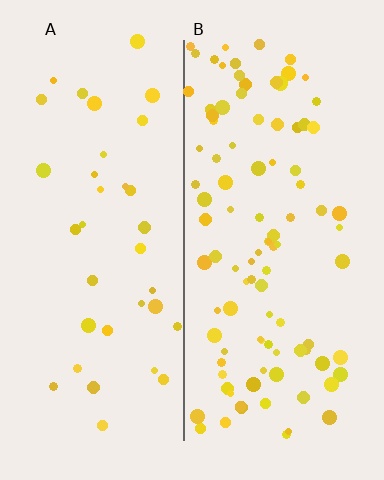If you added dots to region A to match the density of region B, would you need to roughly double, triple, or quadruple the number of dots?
Approximately triple.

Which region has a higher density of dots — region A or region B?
B (the right).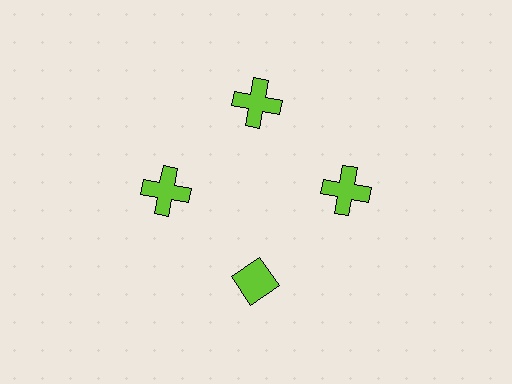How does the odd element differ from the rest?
It has a different shape: diamond instead of cross.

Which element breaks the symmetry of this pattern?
The lime diamond at roughly the 6 o'clock position breaks the symmetry. All other shapes are lime crosses.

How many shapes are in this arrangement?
There are 4 shapes arranged in a ring pattern.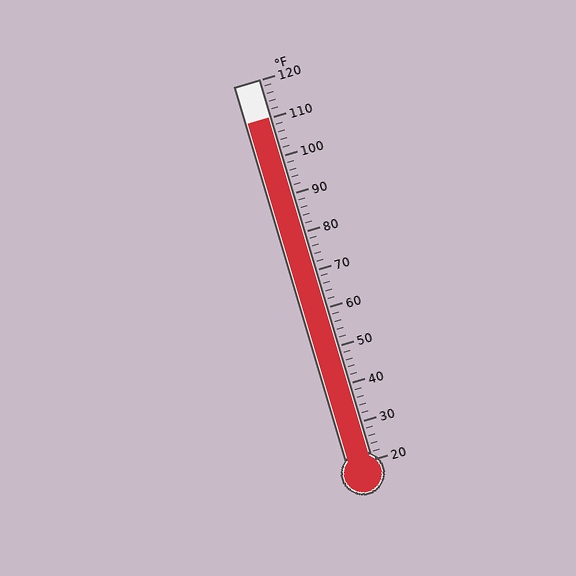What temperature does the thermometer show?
The thermometer shows approximately 110°F.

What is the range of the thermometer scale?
The thermometer scale ranges from 20°F to 120°F.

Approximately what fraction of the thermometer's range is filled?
The thermometer is filled to approximately 90% of its range.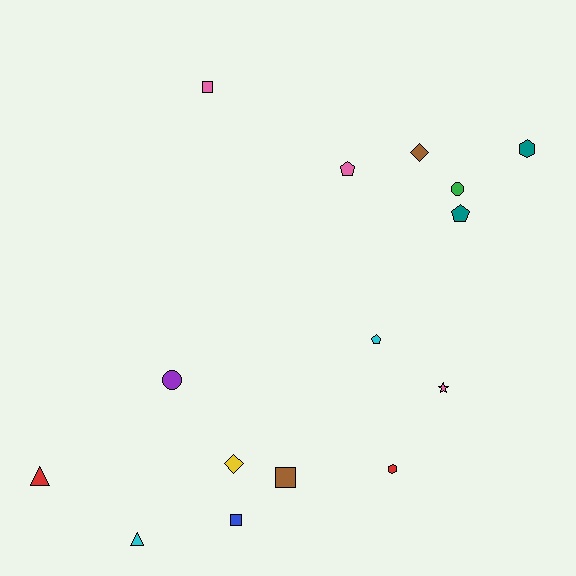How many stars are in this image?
There is 1 star.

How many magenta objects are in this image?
There are no magenta objects.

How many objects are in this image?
There are 15 objects.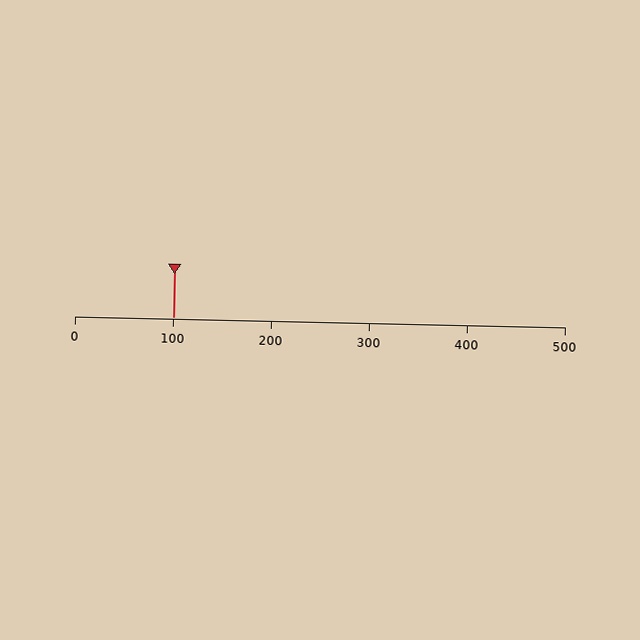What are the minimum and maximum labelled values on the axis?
The axis runs from 0 to 500.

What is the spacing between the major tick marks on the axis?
The major ticks are spaced 100 apart.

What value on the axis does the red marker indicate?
The marker indicates approximately 100.